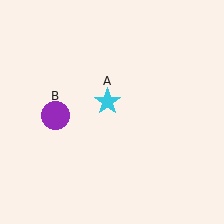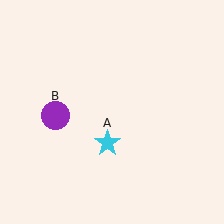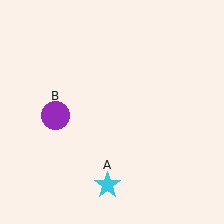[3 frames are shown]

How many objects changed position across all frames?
1 object changed position: cyan star (object A).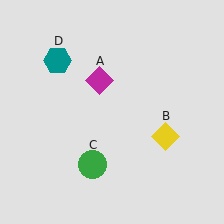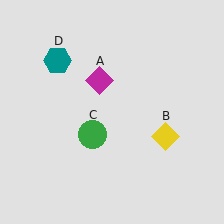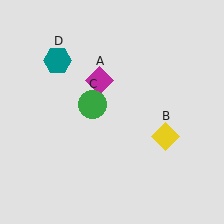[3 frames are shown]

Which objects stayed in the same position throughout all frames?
Magenta diamond (object A) and yellow diamond (object B) and teal hexagon (object D) remained stationary.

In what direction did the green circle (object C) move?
The green circle (object C) moved up.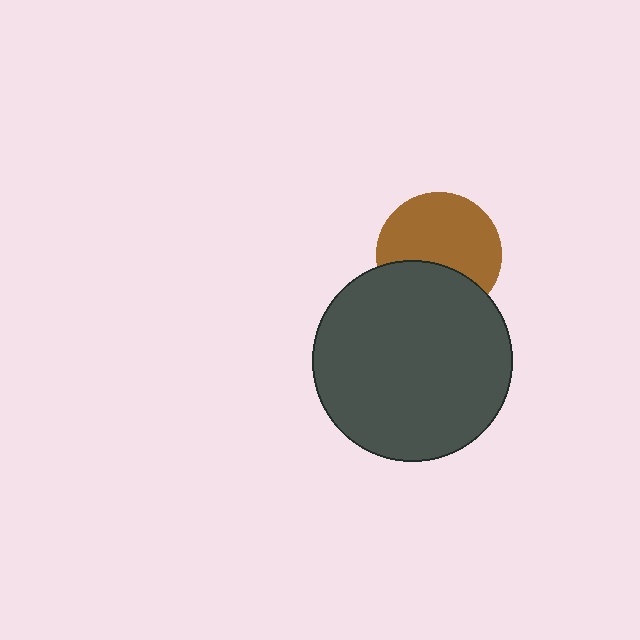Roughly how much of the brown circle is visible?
About half of it is visible (roughly 65%).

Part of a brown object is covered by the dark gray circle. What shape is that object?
It is a circle.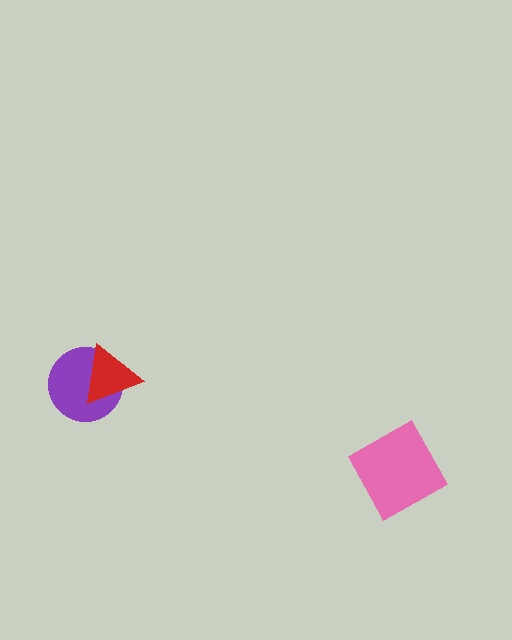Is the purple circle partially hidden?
Yes, it is partially covered by another shape.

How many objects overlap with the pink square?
0 objects overlap with the pink square.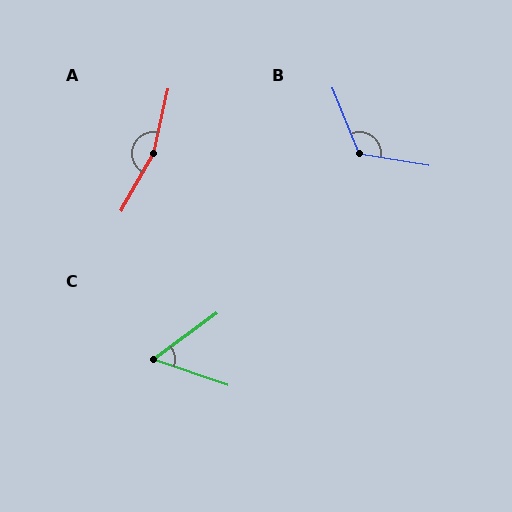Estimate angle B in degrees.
Approximately 122 degrees.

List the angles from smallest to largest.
C (55°), B (122°), A (163°).